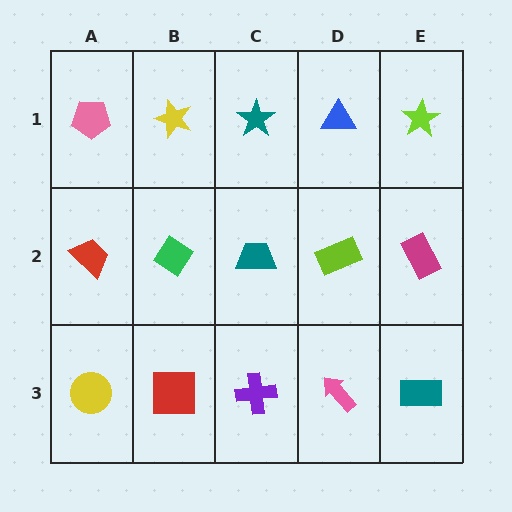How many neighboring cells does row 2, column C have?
4.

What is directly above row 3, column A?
A red trapezoid.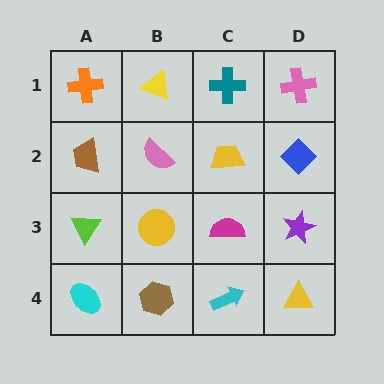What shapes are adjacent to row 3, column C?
A yellow trapezoid (row 2, column C), a cyan arrow (row 4, column C), a yellow circle (row 3, column B), a purple star (row 3, column D).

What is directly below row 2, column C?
A magenta semicircle.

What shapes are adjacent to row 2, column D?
A pink cross (row 1, column D), a purple star (row 3, column D), a yellow trapezoid (row 2, column C).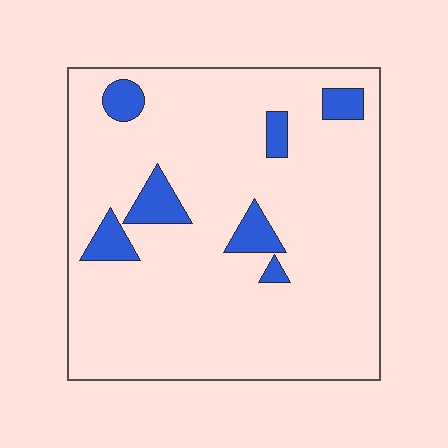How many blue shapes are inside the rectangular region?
7.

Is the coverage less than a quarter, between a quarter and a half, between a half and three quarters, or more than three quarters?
Less than a quarter.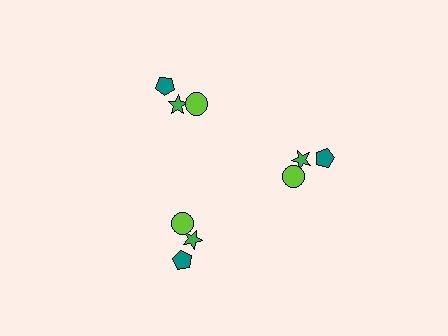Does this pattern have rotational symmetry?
Yes, this pattern has 3-fold rotational symmetry. It looks the same after rotating 120 degrees around the center.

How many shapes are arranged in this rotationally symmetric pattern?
There are 9 shapes, arranged in 3 groups of 3.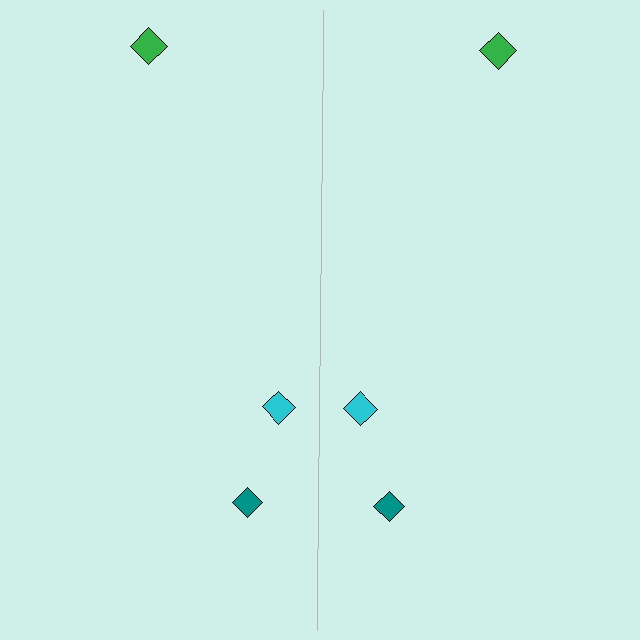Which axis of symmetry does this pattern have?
The pattern has a vertical axis of symmetry running through the center of the image.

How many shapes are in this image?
There are 6 shapes in this image.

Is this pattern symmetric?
Yes, this pattern has bilateral (reflection) symmetry.